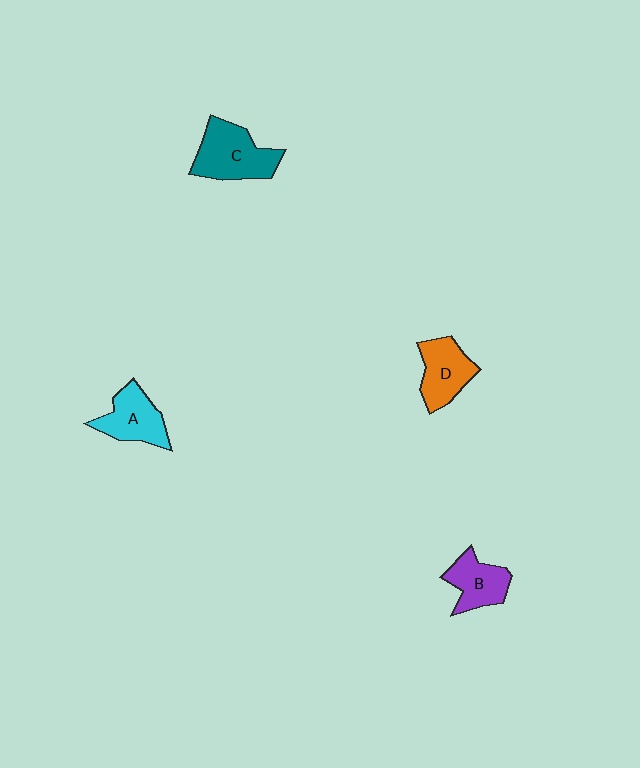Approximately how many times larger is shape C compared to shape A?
Approximately 1.3 times.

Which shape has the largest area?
Shape C (teal).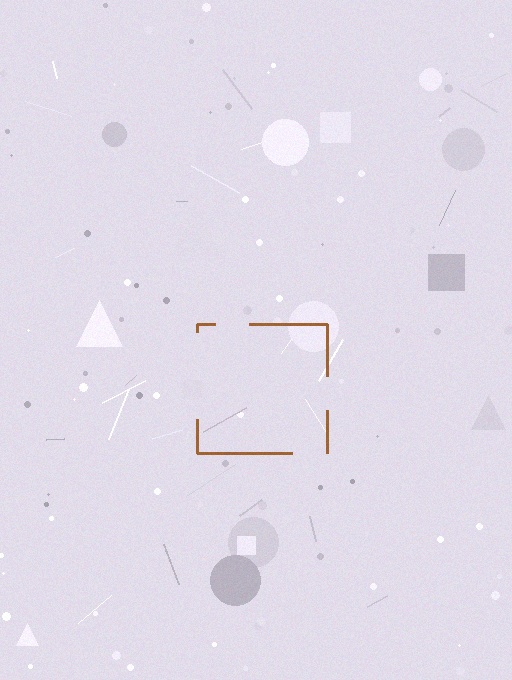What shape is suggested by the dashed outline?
The dashed outline suggests a square.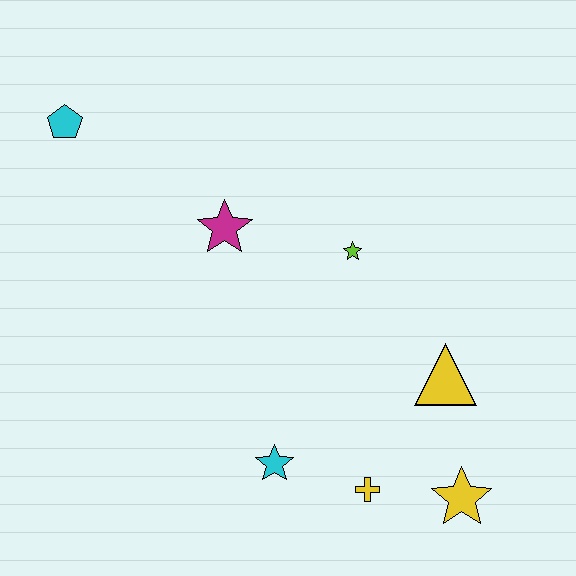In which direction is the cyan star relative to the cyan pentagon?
The cyan star is below the cyan pentagon.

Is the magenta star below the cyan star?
No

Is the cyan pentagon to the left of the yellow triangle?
Yes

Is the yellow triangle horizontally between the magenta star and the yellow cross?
No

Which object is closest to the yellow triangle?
The yellow star is closest to the yellow triangle.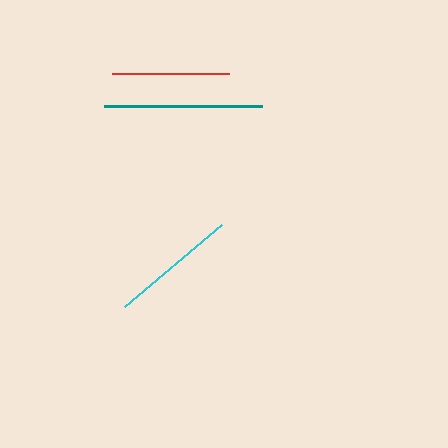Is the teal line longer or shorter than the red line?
The teal line is longer than the red line.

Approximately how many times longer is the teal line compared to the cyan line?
The teal line is approximately 1.2 times the length of the cyan line.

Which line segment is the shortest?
The red line is the shortest at approximately 117 pixels.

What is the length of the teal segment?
The teal segment is approximately 158 pixels long.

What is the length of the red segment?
The red segment is approximately 117 pixels long.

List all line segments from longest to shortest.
From longest to shortest: teal, cyan, red.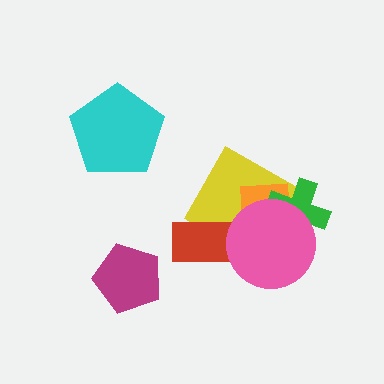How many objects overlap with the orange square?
3 objects overlap with the orange square.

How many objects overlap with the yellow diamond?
4 objects overlap with the yellow diamond.